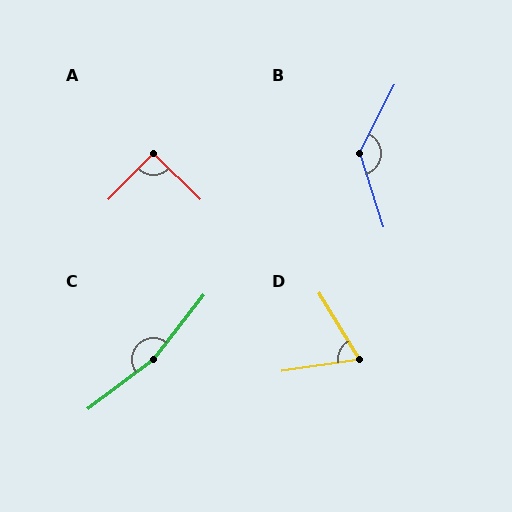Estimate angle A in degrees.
Approximately 89 degrees.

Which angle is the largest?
C, at approximately 165 degrees.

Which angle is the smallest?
D, at approximately 67 degrees.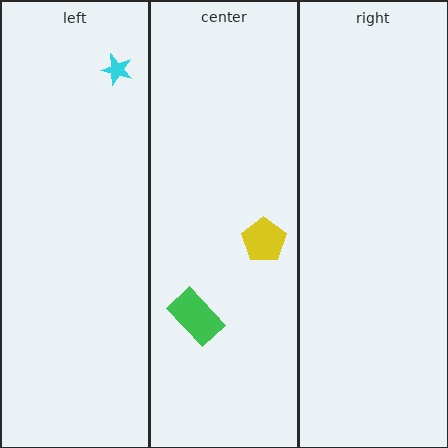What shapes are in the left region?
The cyan star.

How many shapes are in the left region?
1.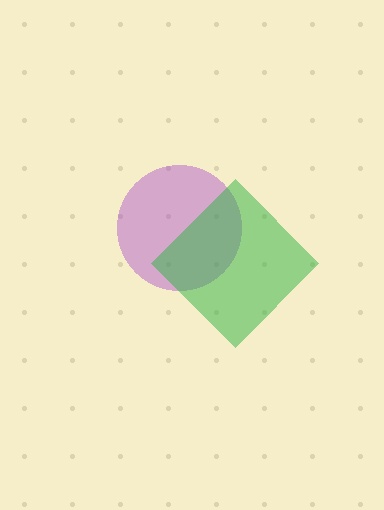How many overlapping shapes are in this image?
There are 2 overlapping shapes in the image.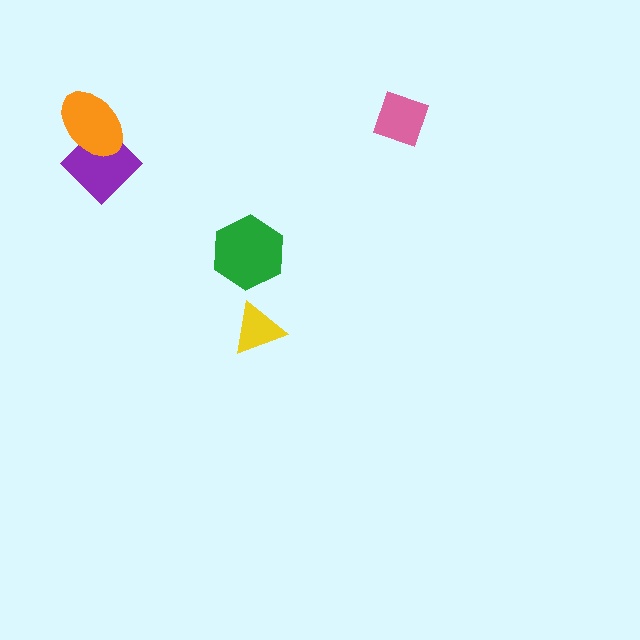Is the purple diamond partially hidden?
Yes, it is partially covered by another shape.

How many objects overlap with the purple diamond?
1 object overlaps with the purple diamond.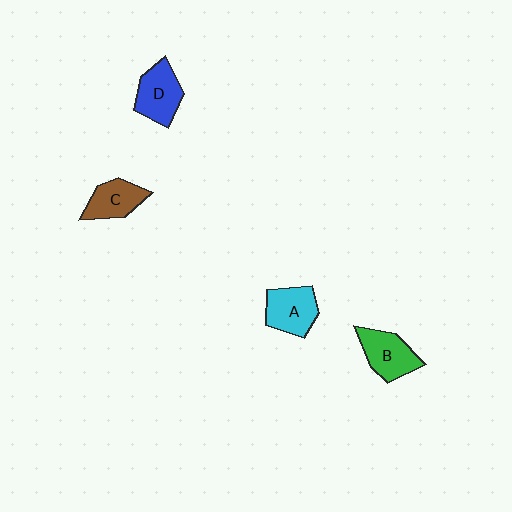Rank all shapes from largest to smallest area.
From largest to smallest: A (cyan), D (blue), B (green), C (brown).